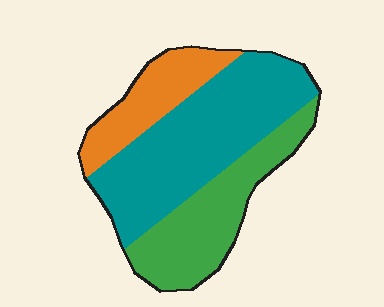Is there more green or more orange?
Green.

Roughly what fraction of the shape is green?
Green takes up between a quarter and a half of the shape.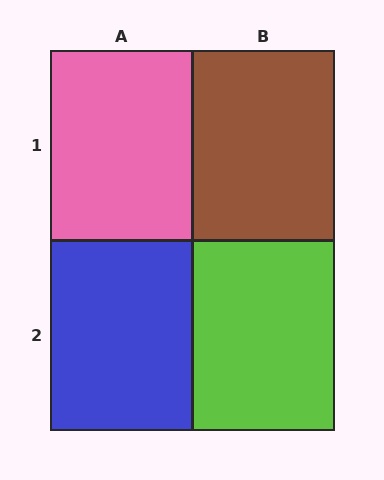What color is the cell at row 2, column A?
Blue.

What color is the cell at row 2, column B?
Lime.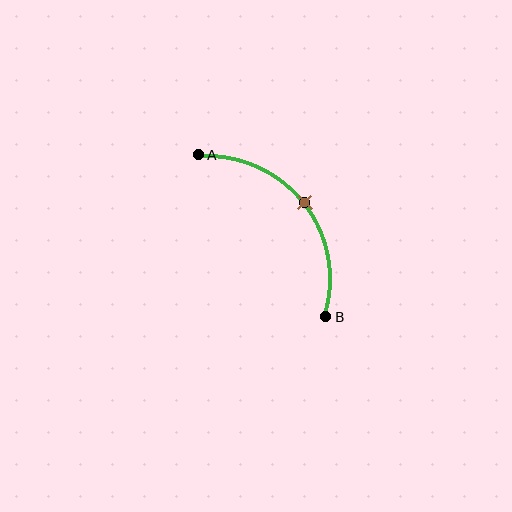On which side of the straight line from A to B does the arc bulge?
The arc bulges above and to the right of the straight line connecting A and B.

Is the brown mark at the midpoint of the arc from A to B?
Yes. The brown mark lies on the arc at equal arc-length from both A and B — it is the arc midpoint.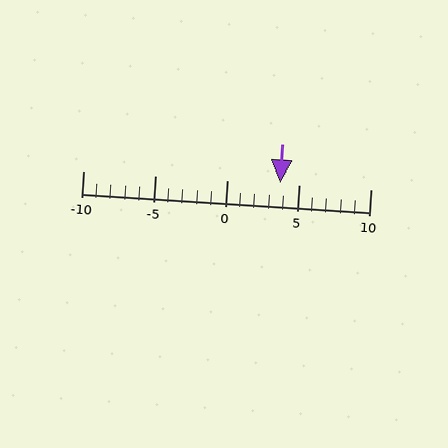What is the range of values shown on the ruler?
The ruler shows values from -10 to 10.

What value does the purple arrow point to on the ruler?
The purple arrow points to approximately 4.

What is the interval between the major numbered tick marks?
The major tick marks are spaced 5 units apart.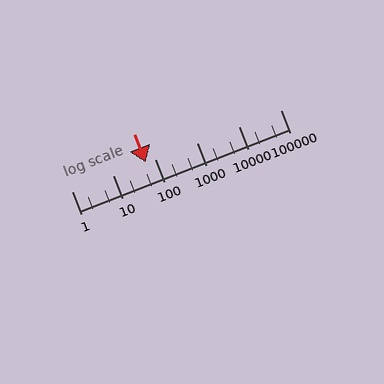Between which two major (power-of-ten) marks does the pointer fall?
The pointer is between 10 and 100.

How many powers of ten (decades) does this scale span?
The scale spans 5 decades, from 1 to 100000.